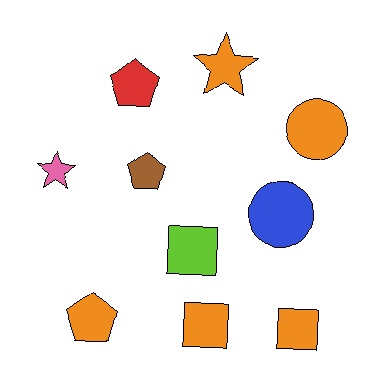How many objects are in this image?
There are 10 objects.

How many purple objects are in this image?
There are no purple objects.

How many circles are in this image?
There are 2 circles.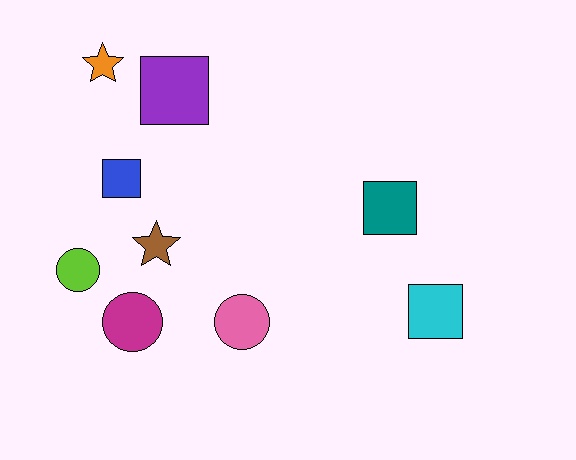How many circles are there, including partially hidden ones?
There are 3 circles.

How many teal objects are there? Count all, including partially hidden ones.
There is 1 teal object.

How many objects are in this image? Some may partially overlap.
There are 9 objects.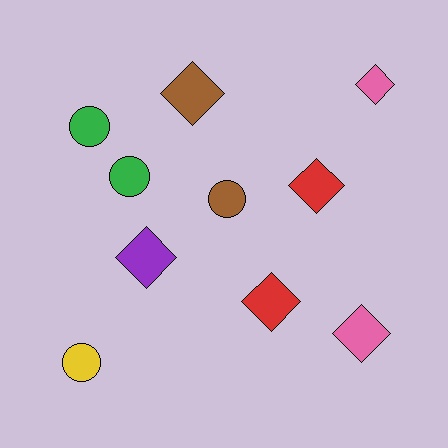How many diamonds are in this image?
There are 6 diamonds.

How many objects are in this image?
There are 10 objects.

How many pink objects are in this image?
There are 2 pink objects.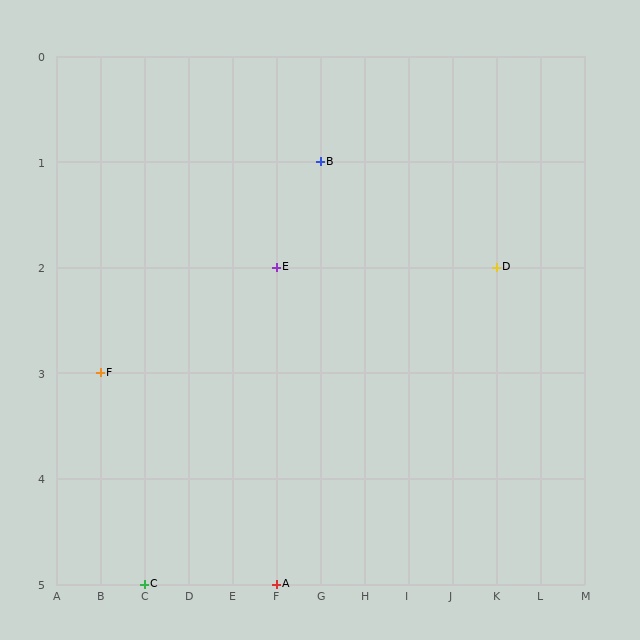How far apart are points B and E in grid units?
Points B and E are 1 column and 1 row apart (about 1.4 grid units diagonally).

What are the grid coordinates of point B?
Point B is at grid coordinates (G, 1).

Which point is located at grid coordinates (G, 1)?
Point B is at (G, 1).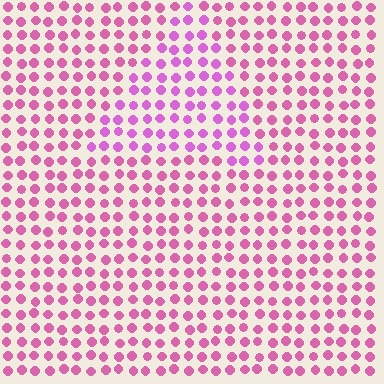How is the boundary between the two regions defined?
The boundary is defined purely by a slight shift in hue (about 22 degrees). Spacing, size, and orientation are identical on both sides.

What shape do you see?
I see a triangle.